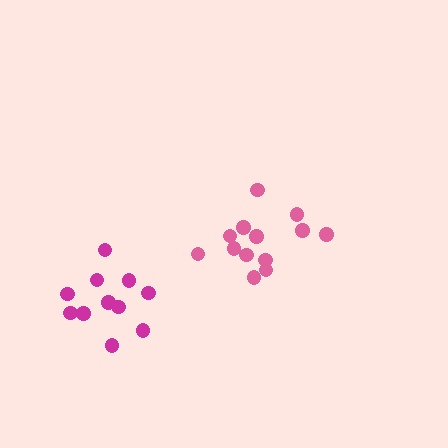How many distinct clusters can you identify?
There are 2 distinct clusters.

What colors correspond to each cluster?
The clusters are colored: pink, magenta.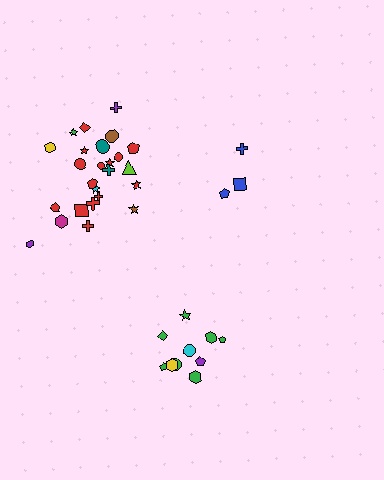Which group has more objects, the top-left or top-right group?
The top-left group.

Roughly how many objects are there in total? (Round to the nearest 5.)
Roughly 40 objects in total.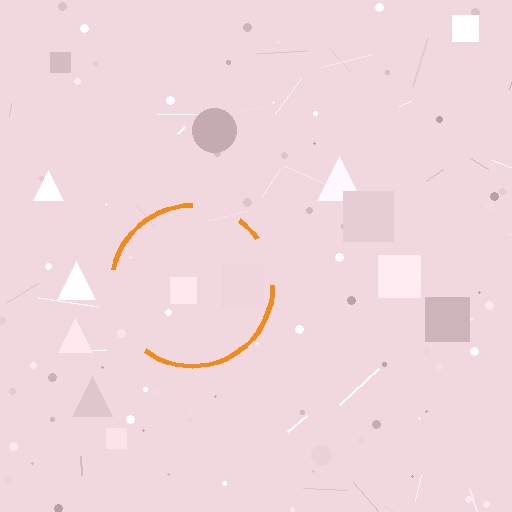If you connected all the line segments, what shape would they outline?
They would outline a circle.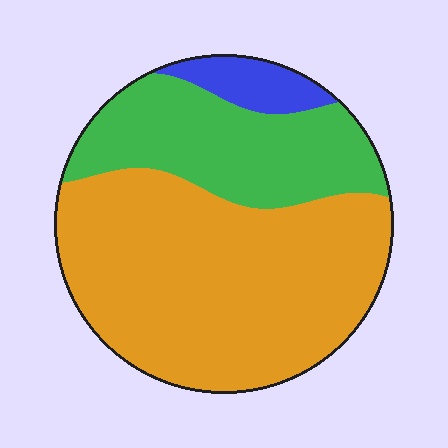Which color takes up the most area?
Orange, at roughly 65%.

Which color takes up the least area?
Blue, at roughly 5%.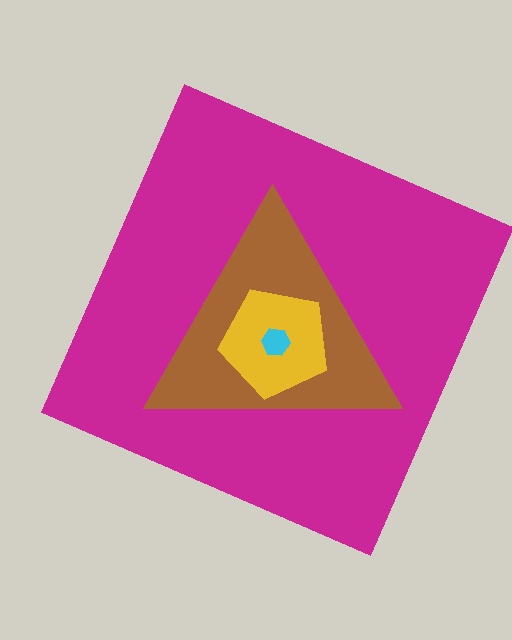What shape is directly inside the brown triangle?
The yellow pentagon.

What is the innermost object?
The cyan hexagon.